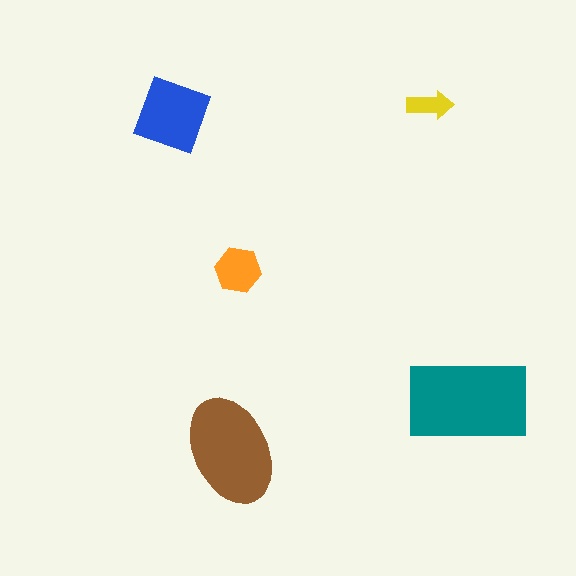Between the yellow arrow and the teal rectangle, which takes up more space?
The teal rectangle.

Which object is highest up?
The yellow arrow is topmost.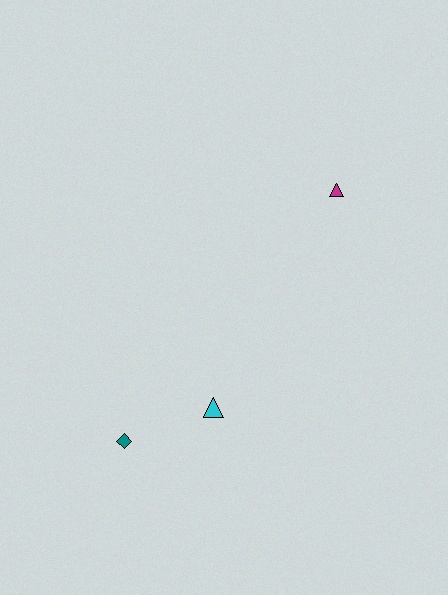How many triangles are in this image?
There are 2 triangles.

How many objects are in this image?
There are 3 objects.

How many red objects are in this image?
There are no red objects.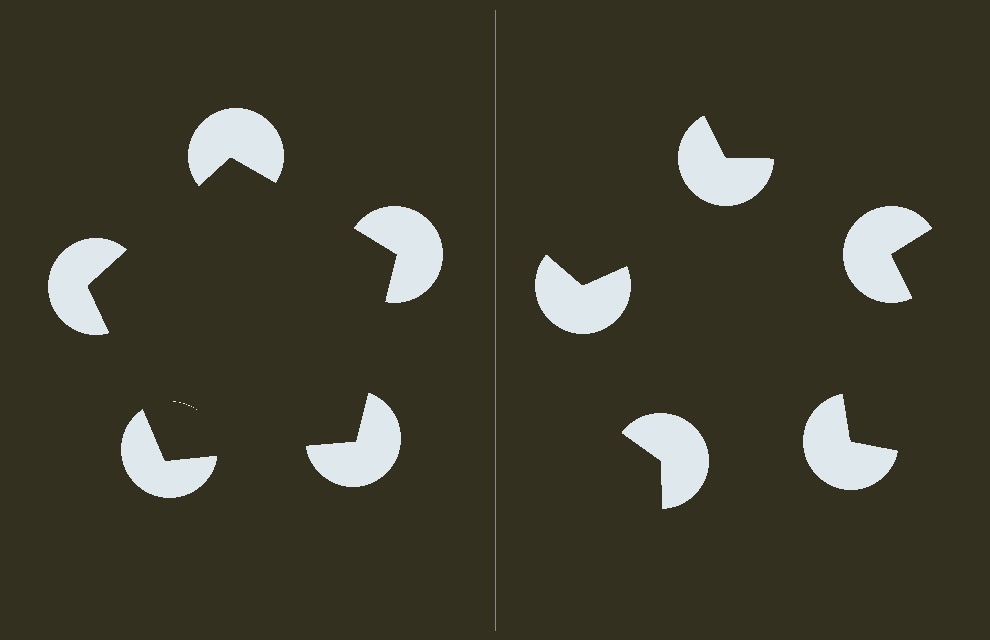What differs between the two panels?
The pac-man discs are positioned identically on both sides; only the wedge orientations differ. On the left they align to a pentagon; on the right they are misaligned.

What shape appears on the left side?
An illusory pentagon.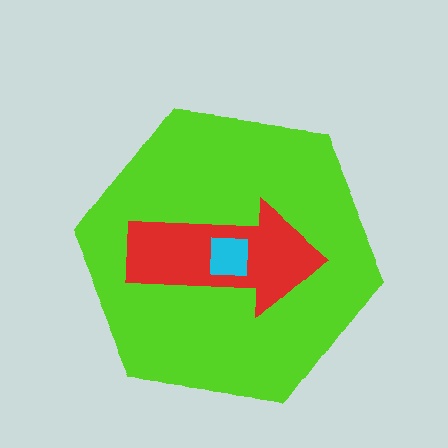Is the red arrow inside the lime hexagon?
Yes.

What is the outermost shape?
The lime hexagon.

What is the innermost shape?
The cyan square.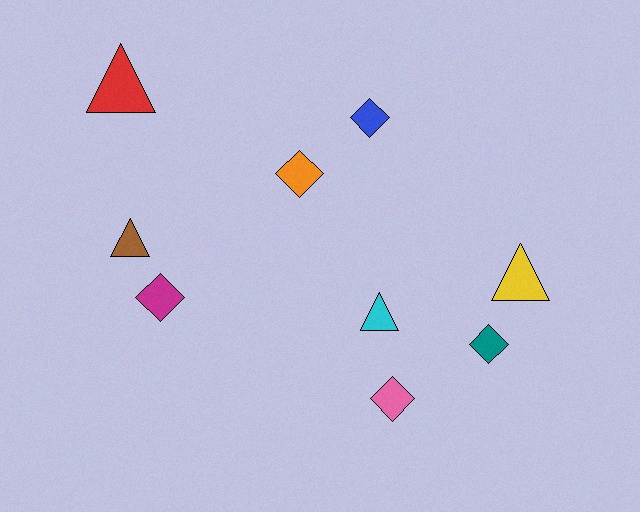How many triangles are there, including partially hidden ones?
There are 4 triangles.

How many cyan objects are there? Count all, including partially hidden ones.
There is 1 cyan object.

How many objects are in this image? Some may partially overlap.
There are 9 objects.